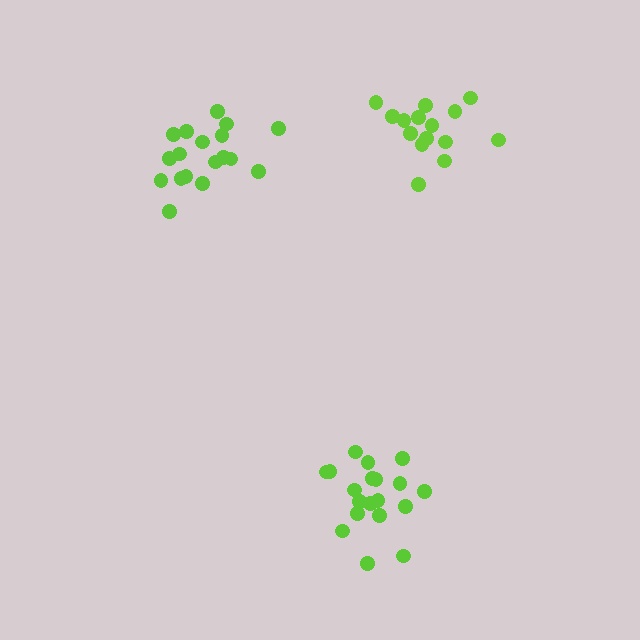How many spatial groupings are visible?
There are 3 spatial groupings.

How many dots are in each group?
Group 1: 18 dots, Group 2: 15 dots, Group 3: 19 dots (52 total).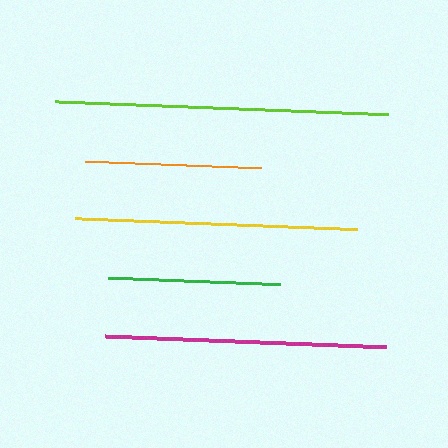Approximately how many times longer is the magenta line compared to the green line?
The magenta line is approximately 1.6 times the length of the green line.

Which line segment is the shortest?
The green line is the shortest at approximately 172 pixels.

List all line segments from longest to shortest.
From longest to shortest: lime, yellow, magenta, orange, green.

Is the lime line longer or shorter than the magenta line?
The lime line is longer than the magenta line.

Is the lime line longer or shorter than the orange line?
The lime line is longer than the orange line.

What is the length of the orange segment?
The orange segment is approximately 176 pixels long.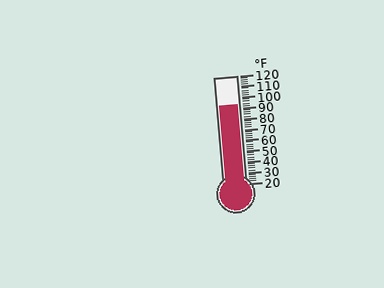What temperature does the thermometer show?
The thermometer shows approximately 94°F.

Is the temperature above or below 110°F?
The temperature is below 110°F.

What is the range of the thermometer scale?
The thermometer scale ranges from 20°F to 120°F.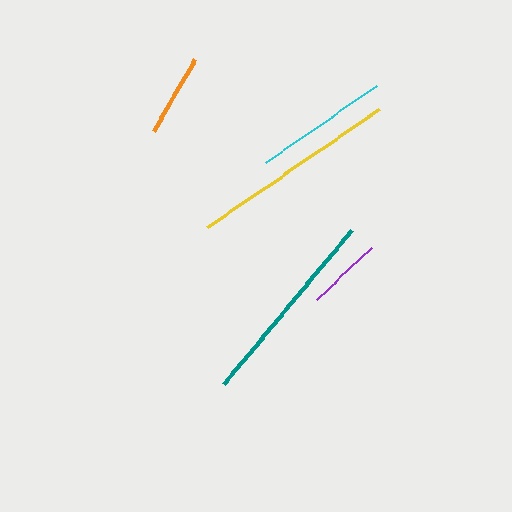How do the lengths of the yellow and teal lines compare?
The yellow and teal lines are approximately the same length.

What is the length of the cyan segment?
The cyan segment is approximately 136 pixels long.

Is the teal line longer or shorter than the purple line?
The teal line is longer than the purple line.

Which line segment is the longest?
The yellow line is the longest at approximately 209 pixels.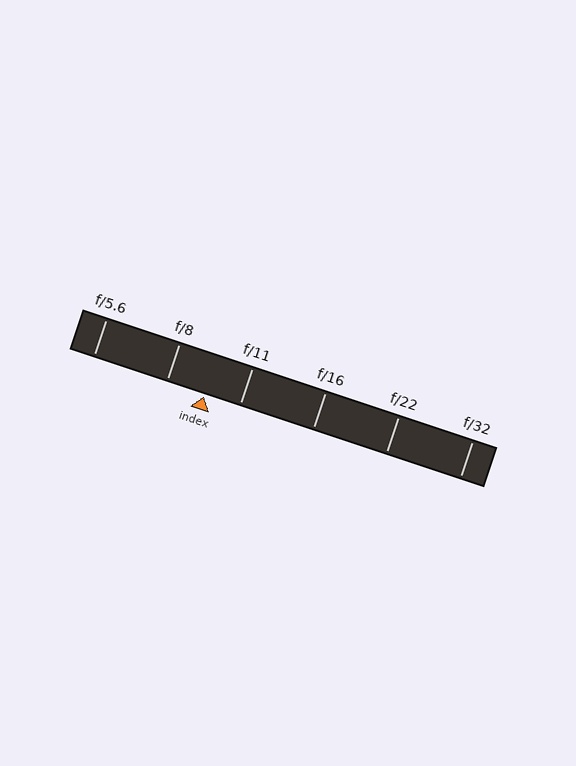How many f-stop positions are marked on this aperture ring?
There are 6 f-stop positions marked.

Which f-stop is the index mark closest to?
The index mark is closest to f/11.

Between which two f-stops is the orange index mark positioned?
The index mark is between f/8 and f/11.